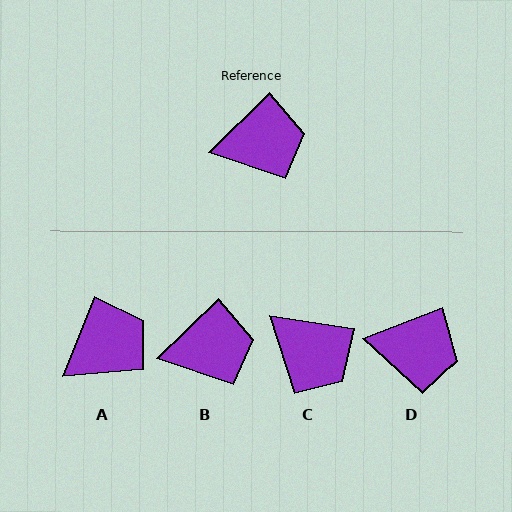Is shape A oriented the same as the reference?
No, it is off by about 24 degrees.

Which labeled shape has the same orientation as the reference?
B.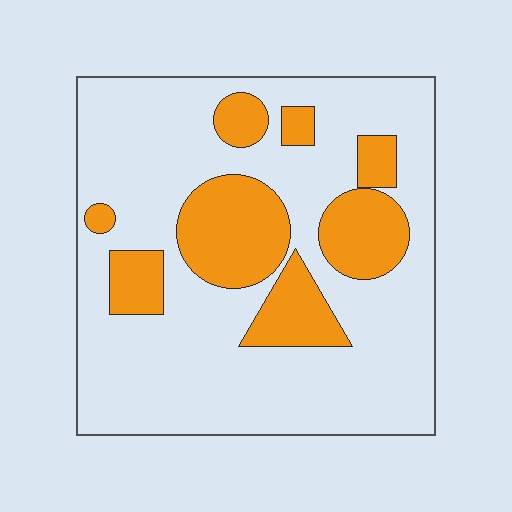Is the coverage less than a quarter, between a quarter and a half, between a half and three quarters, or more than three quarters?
Between a quarter and a half.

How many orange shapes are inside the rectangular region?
8.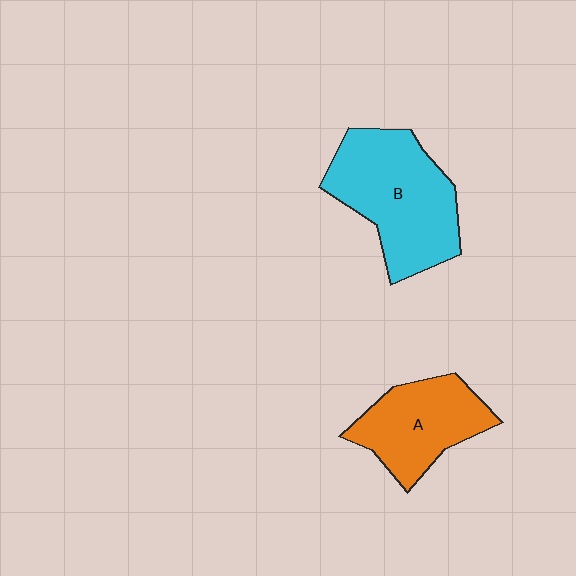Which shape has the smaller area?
Shape A (orange).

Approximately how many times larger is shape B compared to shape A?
Approximately 1.4 times.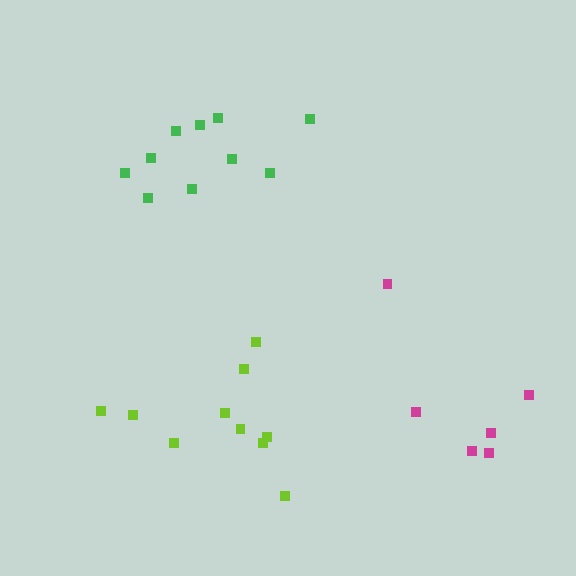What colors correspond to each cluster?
The clusters are colored: green, magenta, lime.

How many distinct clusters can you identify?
There are 3 distinct clusters.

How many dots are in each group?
Group 1: 10 dots, Group 2: 6 dots, Group 3: 10 dots (26 total).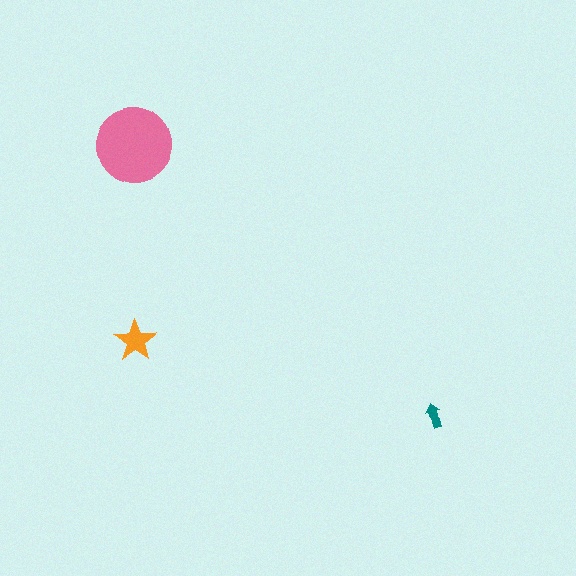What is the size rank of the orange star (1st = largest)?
2nd.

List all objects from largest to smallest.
The pink circle, the orange star, the teal arrow.